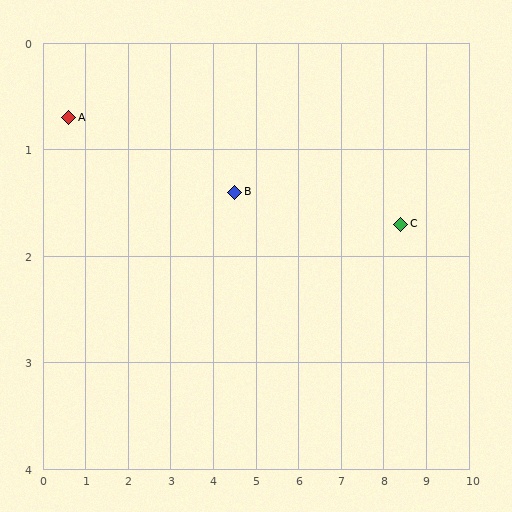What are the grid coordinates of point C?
Point C is at approximately (8.4, 1.7).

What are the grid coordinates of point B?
Point B is at approximately (4.5, 1.4).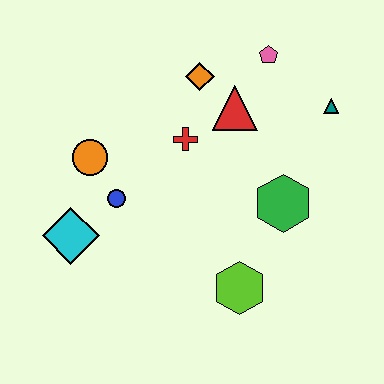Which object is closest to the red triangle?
The orange diamond is closest to the red triangle.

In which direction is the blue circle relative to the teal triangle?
The blue circle is to the left of the teal triangle.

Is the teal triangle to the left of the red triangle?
No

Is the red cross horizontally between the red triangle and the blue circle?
Yes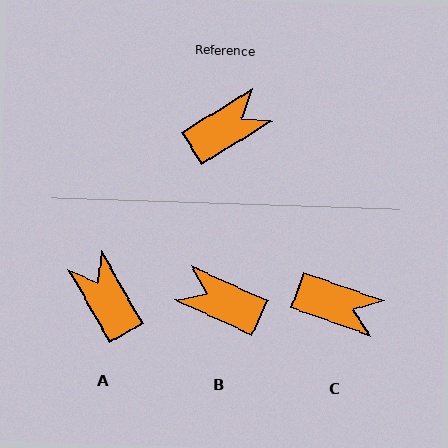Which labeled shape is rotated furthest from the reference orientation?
B, about 124 degrees away.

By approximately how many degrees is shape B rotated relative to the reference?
Approximately 124 degrees counter-clockwise.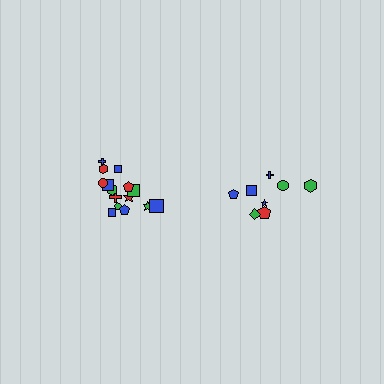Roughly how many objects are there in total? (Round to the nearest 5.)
Roughly 25 objects in total.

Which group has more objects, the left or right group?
The left group.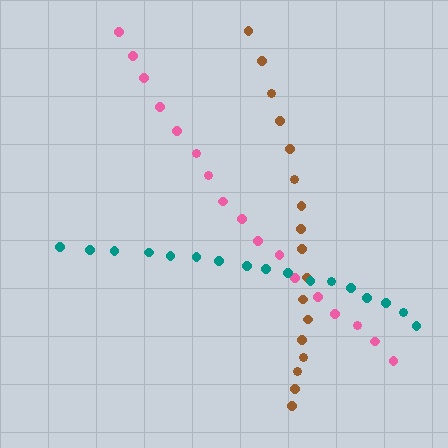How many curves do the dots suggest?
There are 3 distinct paths.